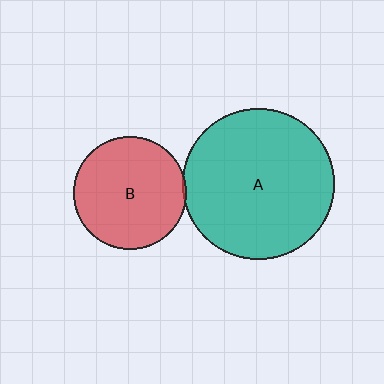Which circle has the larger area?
Circle A (teal).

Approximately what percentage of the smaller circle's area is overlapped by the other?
Approximately 5%.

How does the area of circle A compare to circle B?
Approximately 1.8 times.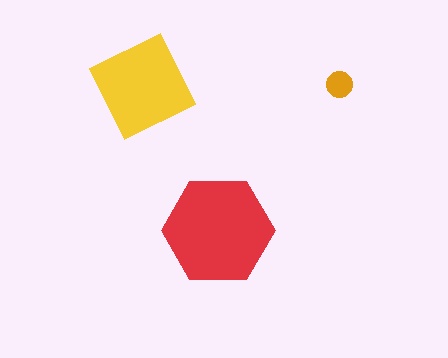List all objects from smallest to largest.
The orange circle, the yellow diamond, the red hexagon.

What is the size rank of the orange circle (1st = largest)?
3rd.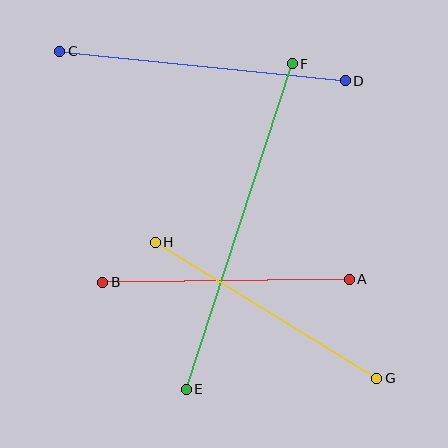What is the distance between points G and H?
The distance is approximately 260 pixels.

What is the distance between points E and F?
The distance is approximately 342 pixels.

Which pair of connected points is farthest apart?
Points E and F are farthest apart.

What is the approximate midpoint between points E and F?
The midpoint is at approximately (239, 227) pixels.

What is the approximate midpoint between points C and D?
The midpoint is at approximately (202, 66) pixels.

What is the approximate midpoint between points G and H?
The midpoint is at approximately (266, 310) pixels.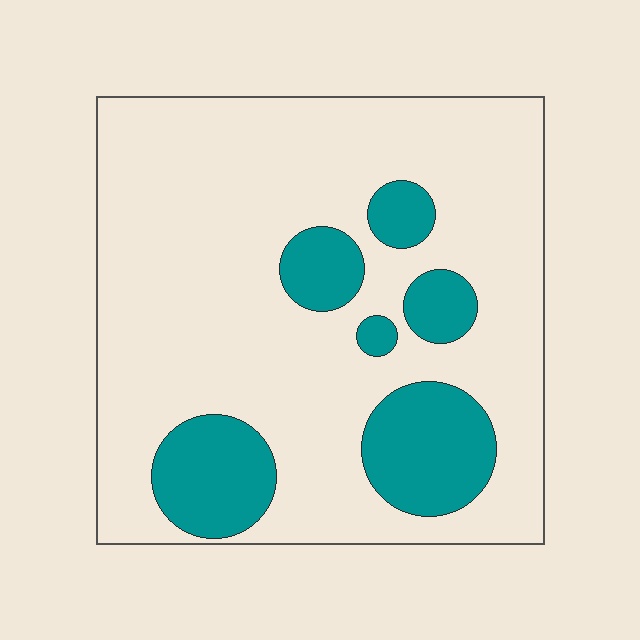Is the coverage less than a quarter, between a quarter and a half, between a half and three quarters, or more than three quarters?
Less than a quarter.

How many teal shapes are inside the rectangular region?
6.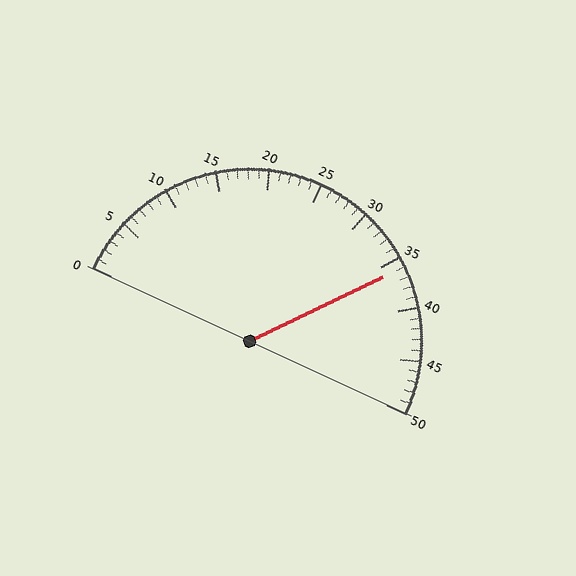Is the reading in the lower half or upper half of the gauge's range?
The reading is in the upper half of the range (0 to 50).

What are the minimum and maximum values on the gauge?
The gauge ranges from 0 to 50.